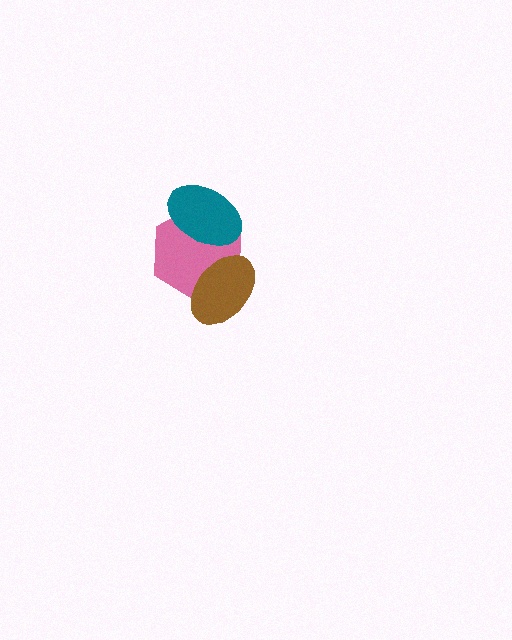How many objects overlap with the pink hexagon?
2 objects overlap with the pink hexagon.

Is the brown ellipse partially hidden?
No, no other shape covers it.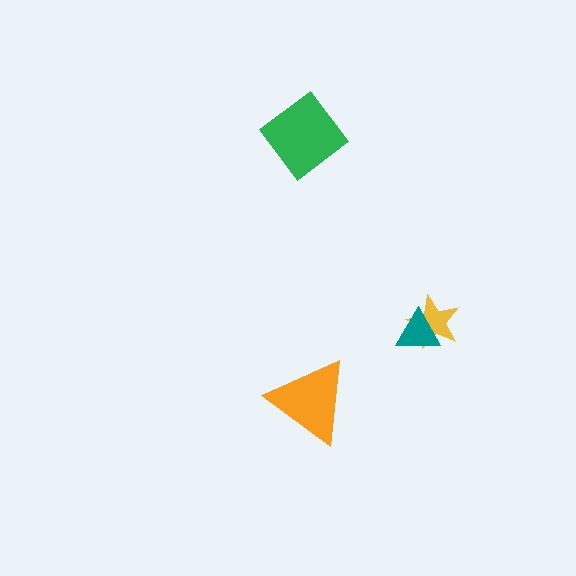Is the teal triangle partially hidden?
No, no other shape covers it.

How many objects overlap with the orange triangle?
0 objects overlap with the orange triangle.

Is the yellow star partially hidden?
Yes, it is partially covered by another shape.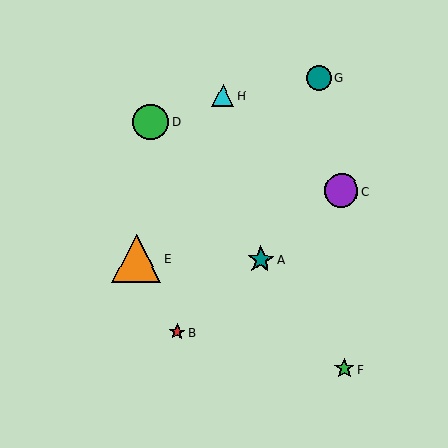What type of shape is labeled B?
Shape B is a red star.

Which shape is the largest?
The orange triangle (labeled E) is the largest.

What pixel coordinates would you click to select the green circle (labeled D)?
Click at (151, 122) to select the green circle D.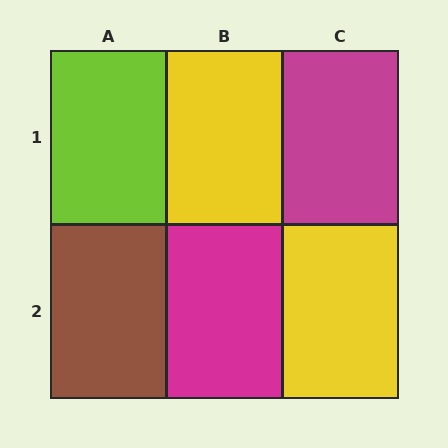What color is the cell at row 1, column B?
Yellow.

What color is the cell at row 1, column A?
Lime.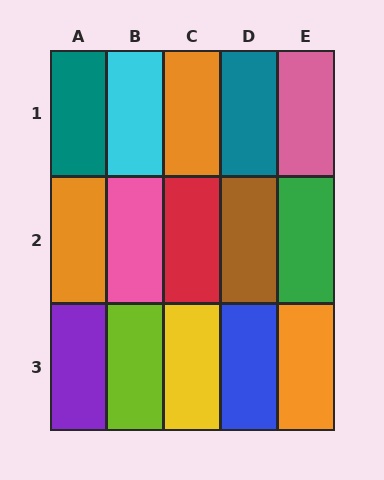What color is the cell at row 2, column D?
Brown.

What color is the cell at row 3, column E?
Orange.